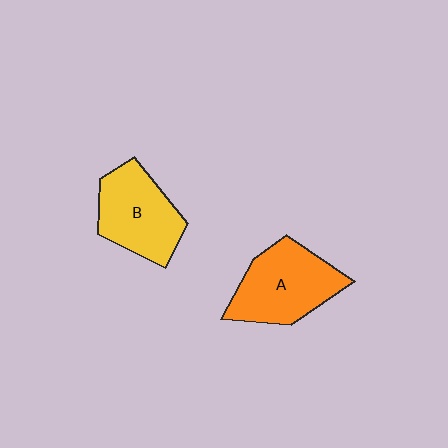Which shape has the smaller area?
Shape B (yellow).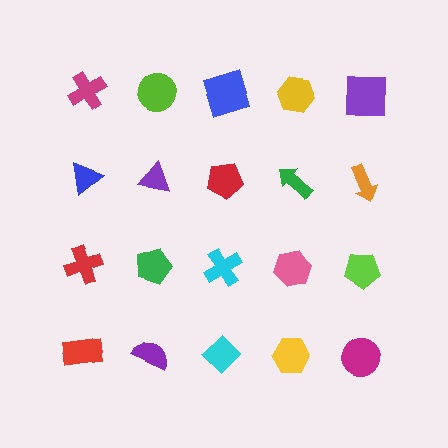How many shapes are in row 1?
5 shapes.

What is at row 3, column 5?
A lime pentagon.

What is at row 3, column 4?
A pink hexagon.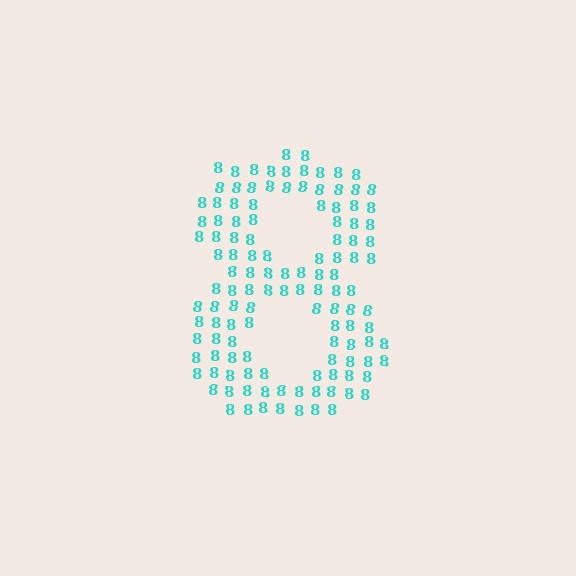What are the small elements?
The small elements are digit 8's.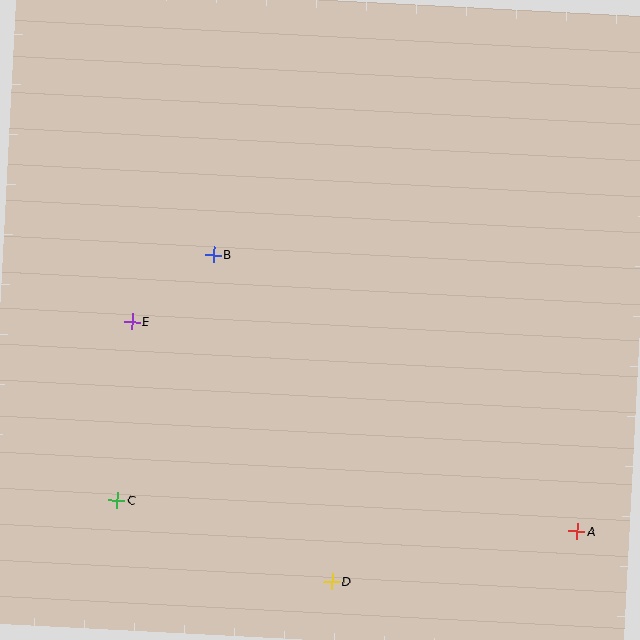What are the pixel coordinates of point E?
Point E is at (132, 321).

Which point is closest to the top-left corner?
Point B is closest to the top-left corner.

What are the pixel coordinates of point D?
Point D is at (332, 581).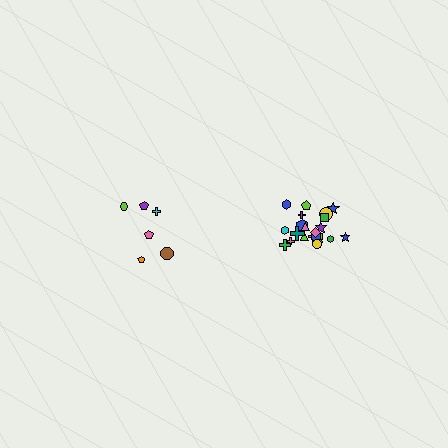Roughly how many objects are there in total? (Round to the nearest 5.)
Roughly 30 objects in total.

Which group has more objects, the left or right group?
The right group.